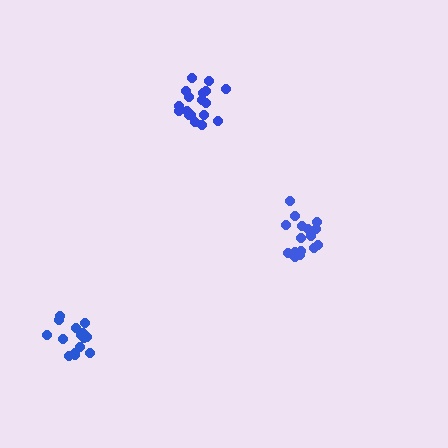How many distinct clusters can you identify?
There are 3 distinct clusters.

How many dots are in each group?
Group 1: 16 dots, Group 2: 15 dots, Group 3: 18 dots (49 total).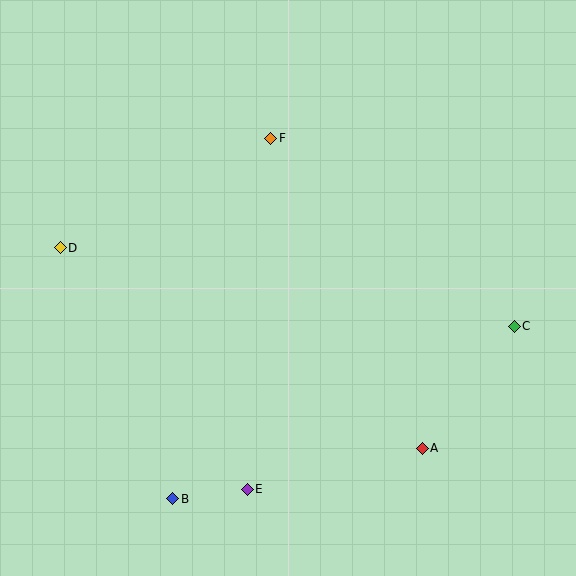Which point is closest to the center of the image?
Point F at (271, 138) is closest to the center.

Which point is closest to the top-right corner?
Point C is closest to the top-right corner.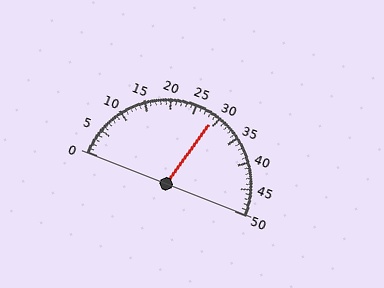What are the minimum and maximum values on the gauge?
The gauge ranges from 0 to 50.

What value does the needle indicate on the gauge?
The needle indicates approximately 29.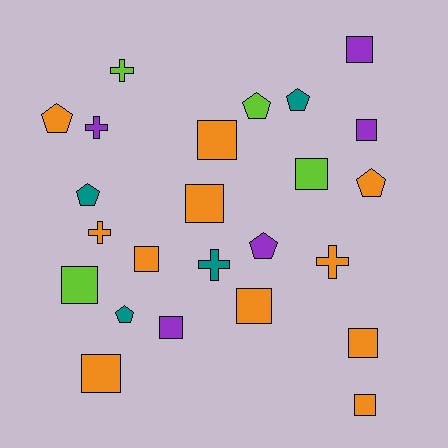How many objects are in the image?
There are 24 objects.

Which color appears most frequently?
Orange, with 11 objects.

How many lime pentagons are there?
There is 1 lime pentagon.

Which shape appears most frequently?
Square, with 12 objects.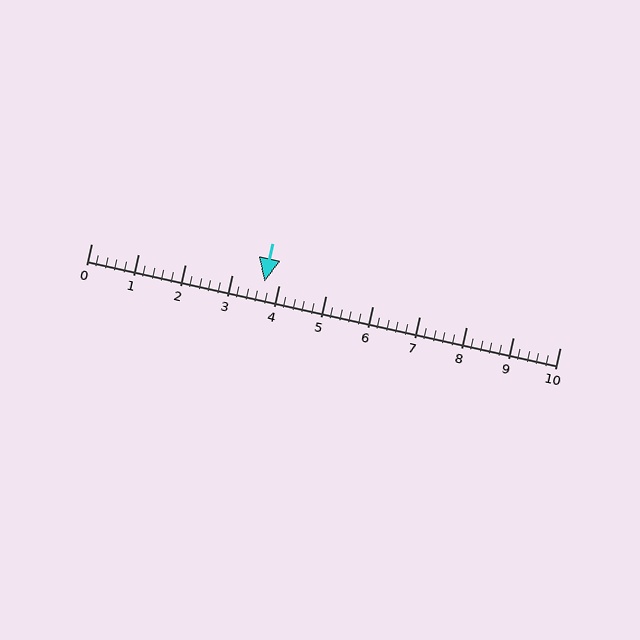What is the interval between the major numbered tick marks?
The major tick marks are spaced 1 units apart.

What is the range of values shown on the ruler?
The ruler shows values from 0 to 10.